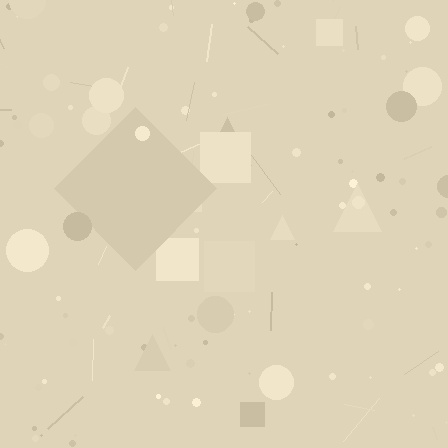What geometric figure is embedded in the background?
A diamond is embedded in the background.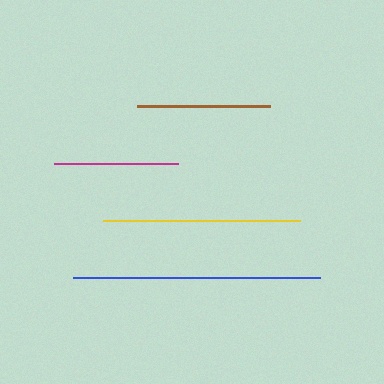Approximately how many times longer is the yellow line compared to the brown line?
The yellow line is approximately 1.5 times the length of the brown line.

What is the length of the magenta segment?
The magenta segment is approximately 124 pixels long.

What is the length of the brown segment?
The brown segment is approximately 134 pixels long.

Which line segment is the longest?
The blue line is the longest at approximately 247 pixels.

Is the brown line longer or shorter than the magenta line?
The brown line is longer than the magenta line.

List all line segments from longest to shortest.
From longest to shortest: blue, yellow, brown, magenta.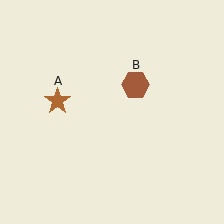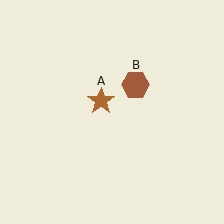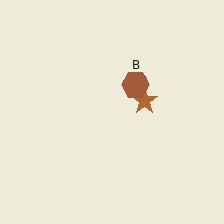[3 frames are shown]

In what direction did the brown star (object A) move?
The brown star (object A) moved right.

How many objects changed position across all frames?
1 object changed position: brown star (object A).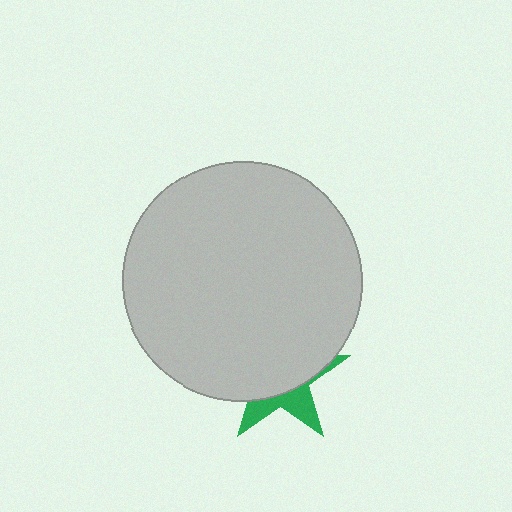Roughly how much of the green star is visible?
A small part of it is visible (roughly 33%).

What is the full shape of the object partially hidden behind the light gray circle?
The partially hidden object is a green star.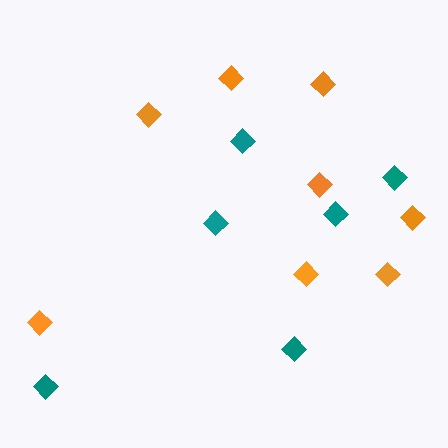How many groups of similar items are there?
There are 2 groups: one group of teal diamonds (6) and one group of orange diamonds (8).